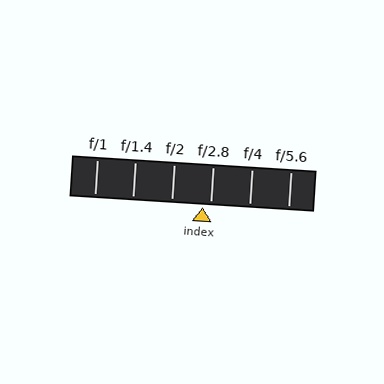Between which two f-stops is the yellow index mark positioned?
The index mark is between f/2 and f/2.8.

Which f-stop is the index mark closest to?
The index mark is closest to f/2.8.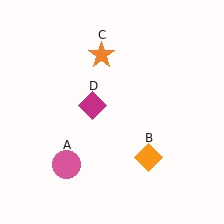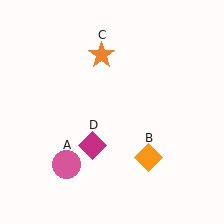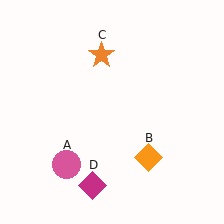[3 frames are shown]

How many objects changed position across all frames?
1 object changed position: magenta diamond (object D).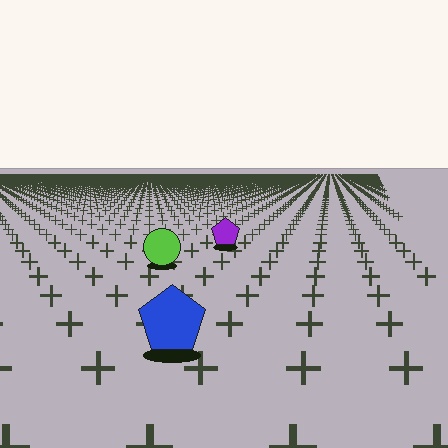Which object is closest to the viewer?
The blue pentagon is closest. The texture marks near it are larger and more spread out.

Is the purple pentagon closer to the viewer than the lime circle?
No. The lime circle is closer — you can tell from the texture gradient: the ground texture is coarser near it.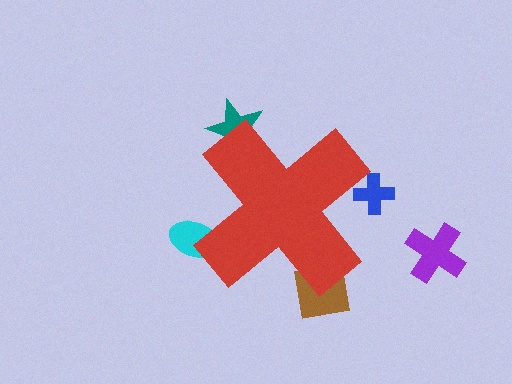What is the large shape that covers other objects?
A red cross.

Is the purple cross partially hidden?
No, the purple cross is fully visible.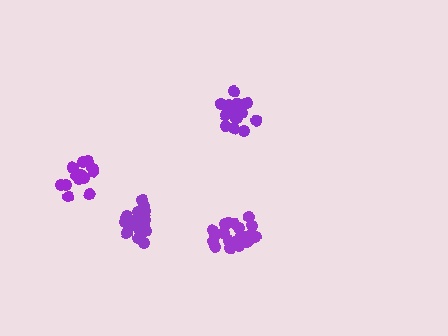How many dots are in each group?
Group 1: 21 dots, Group 2: 17 dots, Group 3: 15 dots, Group 4: 21 dots (74 total).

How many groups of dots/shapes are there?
There are 4 groups.